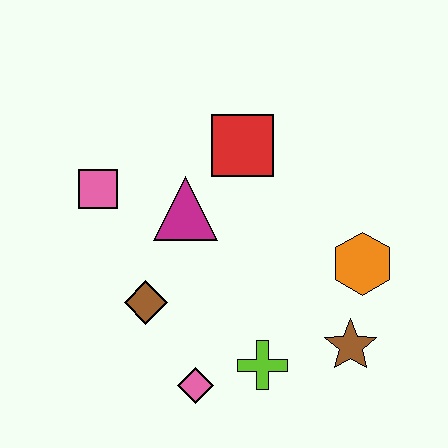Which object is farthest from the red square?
The pink diamond is farthest from the red square.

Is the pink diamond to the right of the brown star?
No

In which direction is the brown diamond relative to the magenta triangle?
The brown diamond is below the magenta triangle.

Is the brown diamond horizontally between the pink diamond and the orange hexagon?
No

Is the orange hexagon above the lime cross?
Yes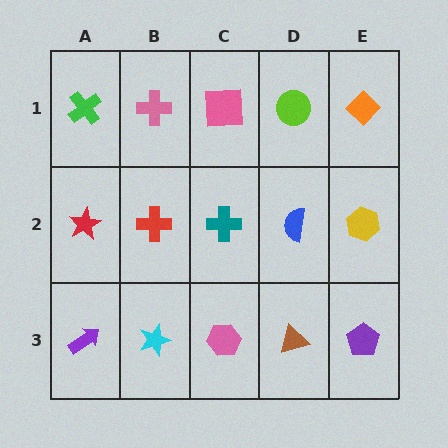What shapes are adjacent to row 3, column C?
A teal cross (row 2, column C), a cyan star (row 3, column B), a brown triangle (row 3, column D).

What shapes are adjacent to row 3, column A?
A red star (row 2, column A), a cyan star (row 3, column B).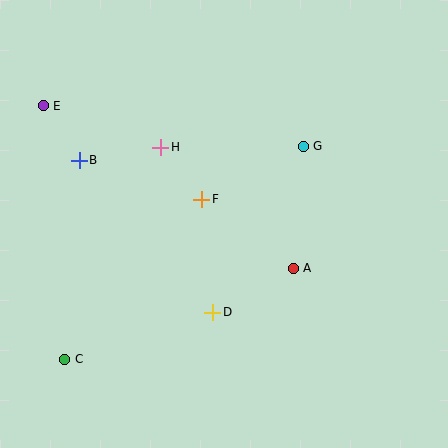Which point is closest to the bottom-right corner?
Point A is closest to the bottom-right corner.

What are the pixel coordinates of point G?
Point G is at (303, 146).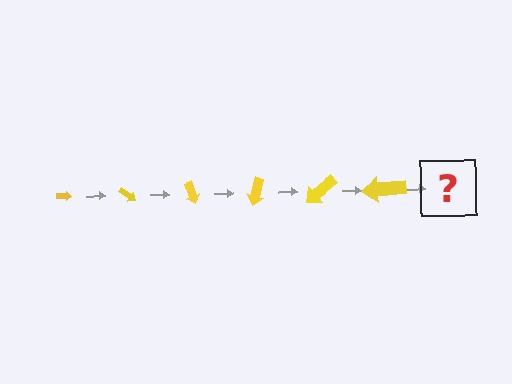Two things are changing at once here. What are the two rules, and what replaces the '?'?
The two rules are that the arrow grows larger each step and it rotates 35 degrees each step. The '?' should be an arrow, larger than the previous one and rotated 210 degrees from the start.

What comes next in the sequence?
The next element should be an arrow, larger than the previous one and rotated 210 degrees from the start.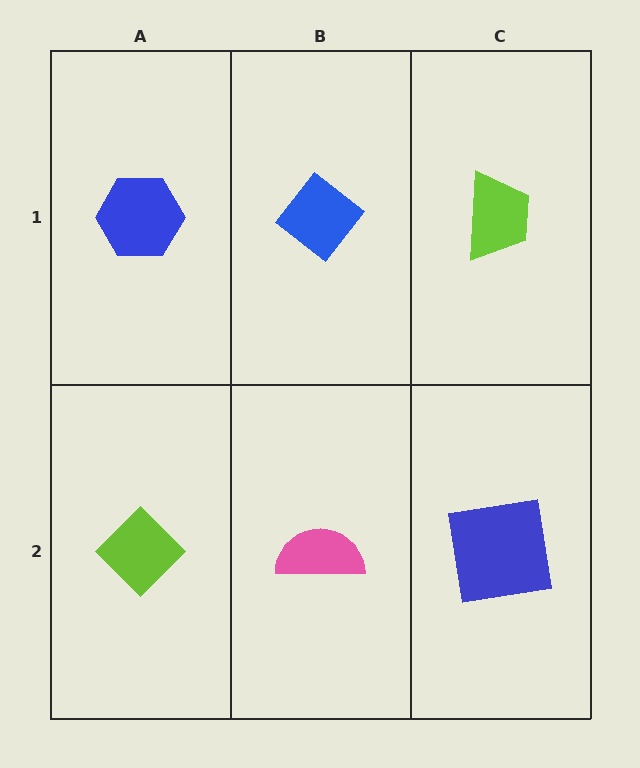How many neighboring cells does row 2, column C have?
2.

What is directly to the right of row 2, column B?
A blue square.